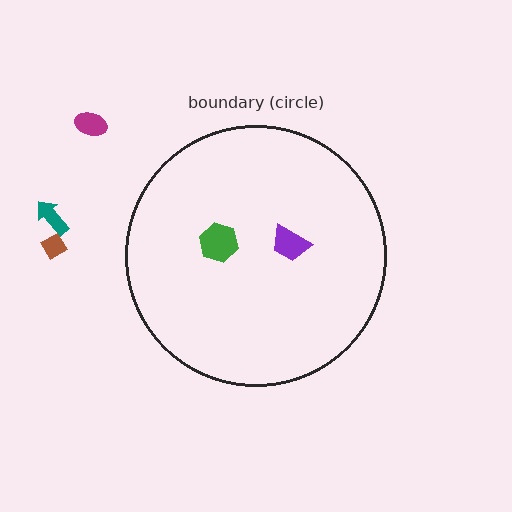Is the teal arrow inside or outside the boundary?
Outside.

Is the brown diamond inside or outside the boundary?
Outside.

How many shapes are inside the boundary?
2 inside, 3 outside.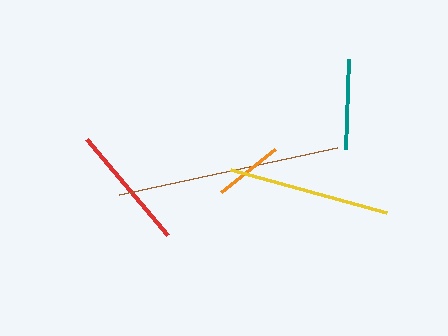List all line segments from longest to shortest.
From longest to shortest: brown, yellow, red, teal, orange.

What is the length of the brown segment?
The brown segment is approximately 223 pixels long.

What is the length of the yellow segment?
The yellow segment is approximately 162 pixels long.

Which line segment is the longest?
The brown line is the longest at approximately 223 pixels.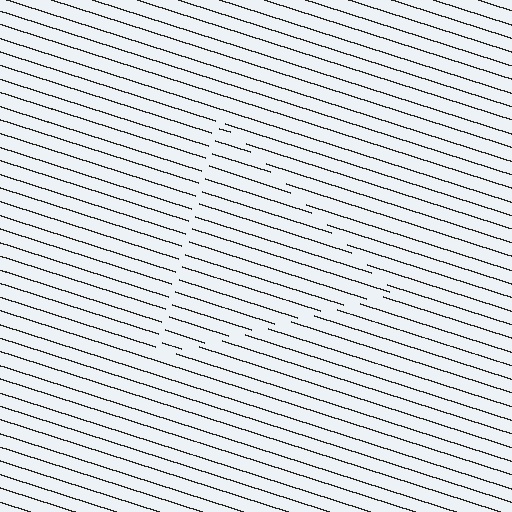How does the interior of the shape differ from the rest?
The interior of the shape contains the same grating, shifted by half a period — the contour is defined by the phase discontinuity where line-ends from the inner and outer gratings abut.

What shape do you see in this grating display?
An illusory triangle. The interior of the shape contains the same grating, shifted by half a period — the contour is defined by the phase discontinuity where line-ends from the inner and outer gratings abut.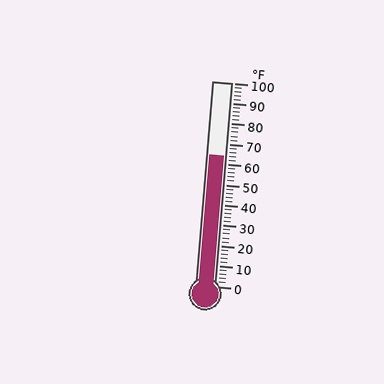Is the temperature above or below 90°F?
The temperature is below 90°F.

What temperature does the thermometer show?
The thermometer shows approximately 64°F.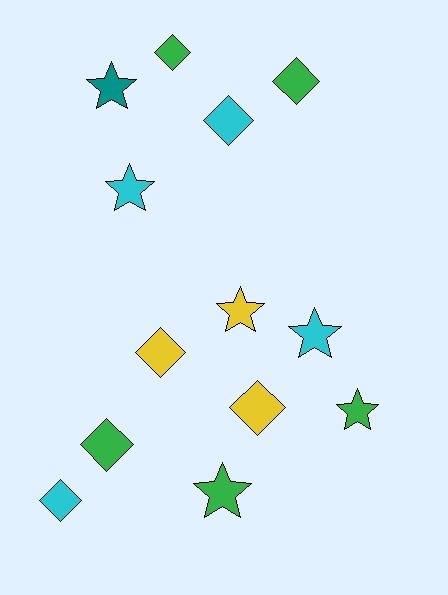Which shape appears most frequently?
Diamond, with 7 objects.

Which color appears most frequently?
Green, with 5 objects.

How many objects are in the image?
There are 13 objects.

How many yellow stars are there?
There is 1 yellow star.